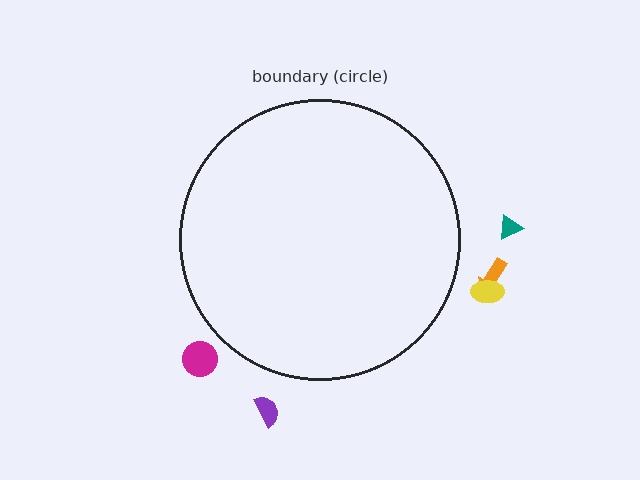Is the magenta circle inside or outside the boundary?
Outside.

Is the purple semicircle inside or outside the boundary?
Outside.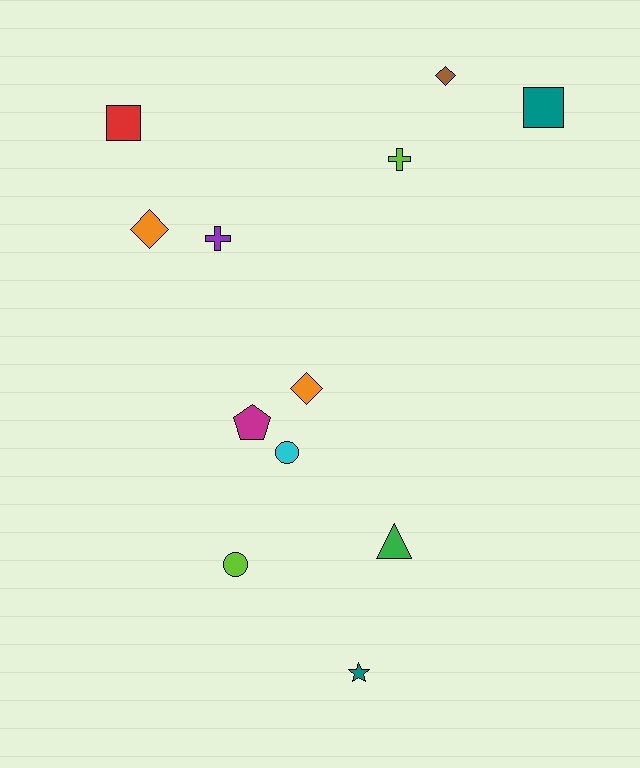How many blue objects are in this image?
There are no blue objects.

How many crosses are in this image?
There are 2 crosses.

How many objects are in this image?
There are 12 objects.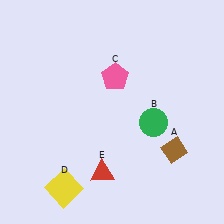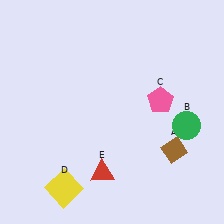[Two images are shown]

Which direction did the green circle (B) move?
The green circle (B) moved right.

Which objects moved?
The objects that moved are: the green circle (B), the pink pentagon (C).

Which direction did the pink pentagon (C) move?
The pink pentagon (C) moved right.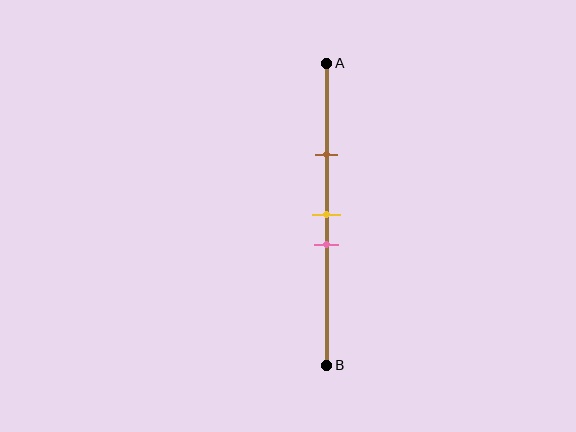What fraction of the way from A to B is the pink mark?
The pink mark is approximately 60% (0.6) of the way from A to B.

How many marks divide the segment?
There are 3 marks dividing the segment.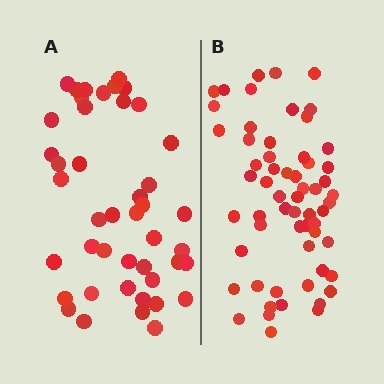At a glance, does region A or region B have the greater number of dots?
Region B (the right region) has more dots.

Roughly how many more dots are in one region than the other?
Region B has approximately 15 more dots than region A.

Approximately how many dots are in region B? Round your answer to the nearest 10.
About 60 dots.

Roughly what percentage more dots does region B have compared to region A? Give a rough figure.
About 35% more.